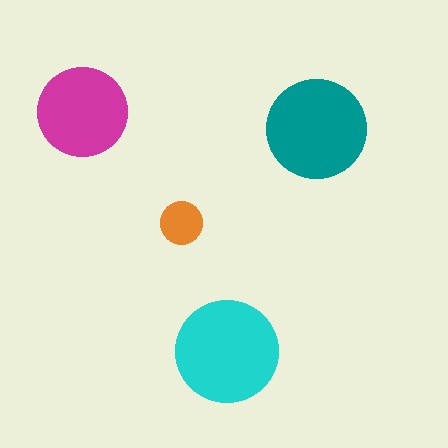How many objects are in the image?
There are 4 objects in the image.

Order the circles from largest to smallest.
the cyan one, the teal one, the magenta one, the orange one.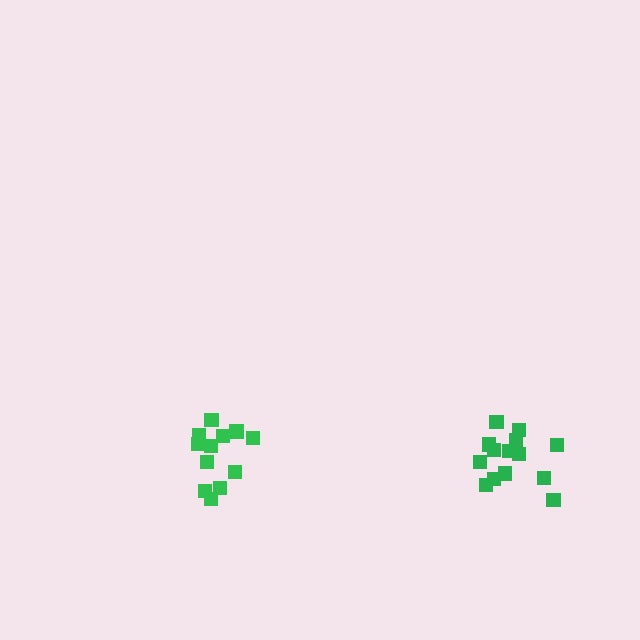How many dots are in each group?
Group 1: 12 dots, Group 2: 14 dots (26 total).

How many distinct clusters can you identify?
There are 2 distinct clusters.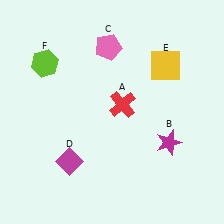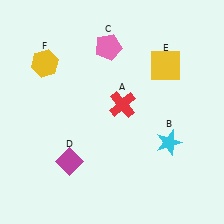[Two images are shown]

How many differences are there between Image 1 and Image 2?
There are 2 differences between the two images.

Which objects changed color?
B changed from magenta to cyan. F changed from lime to yellow.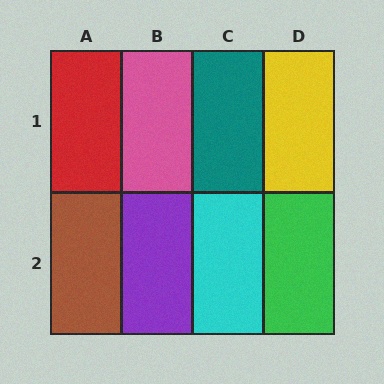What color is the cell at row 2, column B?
Purple.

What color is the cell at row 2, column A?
Brown.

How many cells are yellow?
1 cell is yellow.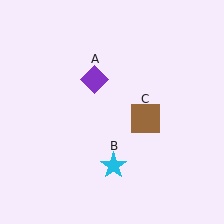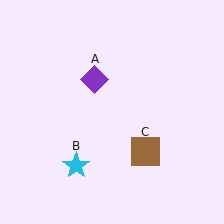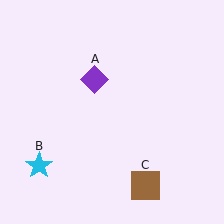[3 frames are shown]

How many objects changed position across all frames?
2 objects changed position: cyan star (object B), brown square (object C).